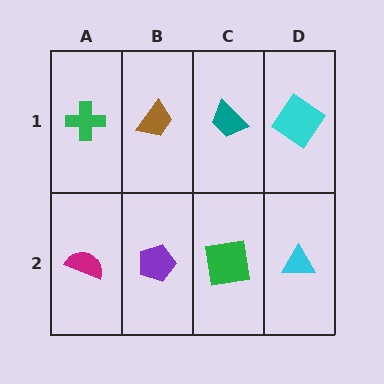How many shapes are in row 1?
4 shapes.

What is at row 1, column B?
A brown trapezoid.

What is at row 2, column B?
A purple pentagon.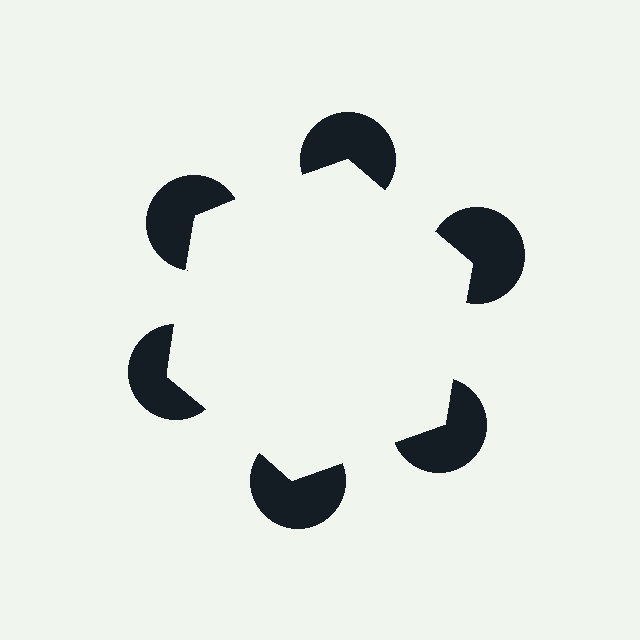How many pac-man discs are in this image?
There are 6 — one at each vertex of the illusory hexagon.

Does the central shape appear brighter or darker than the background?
It typically appears slightly brighter than the background, even though no actual brightness change is drawn.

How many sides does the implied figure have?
6 sides.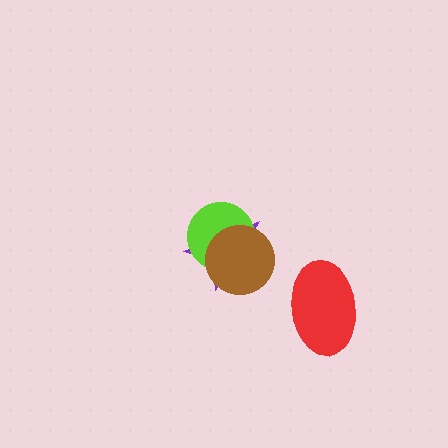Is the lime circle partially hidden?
Yes, it is partially covered by another shape.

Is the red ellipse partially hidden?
No, no other shape covers it.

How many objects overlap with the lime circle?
2 objects overlap with the lime circle.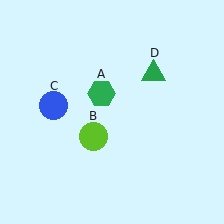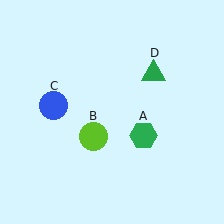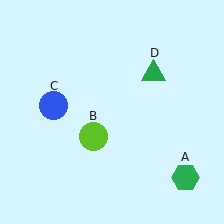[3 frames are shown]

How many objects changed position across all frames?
1 object changed position: green hexagon (object A).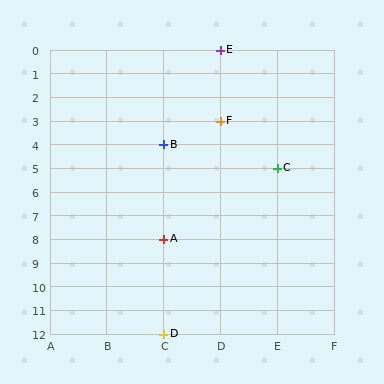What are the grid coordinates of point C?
Point C is at grid coordinates (E, 5).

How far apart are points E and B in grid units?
Points E and B are 1 column and 4 rows apart (about 4.1 grid units diagonally).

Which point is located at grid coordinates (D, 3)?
Point F is at (D, 3).